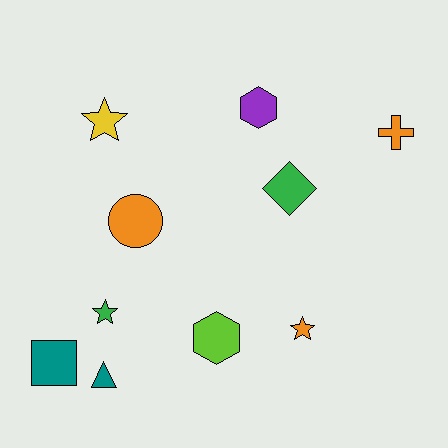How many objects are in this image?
There are 10 objects.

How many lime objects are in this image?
There is 1 lime object.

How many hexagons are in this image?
There are 2 hexagons.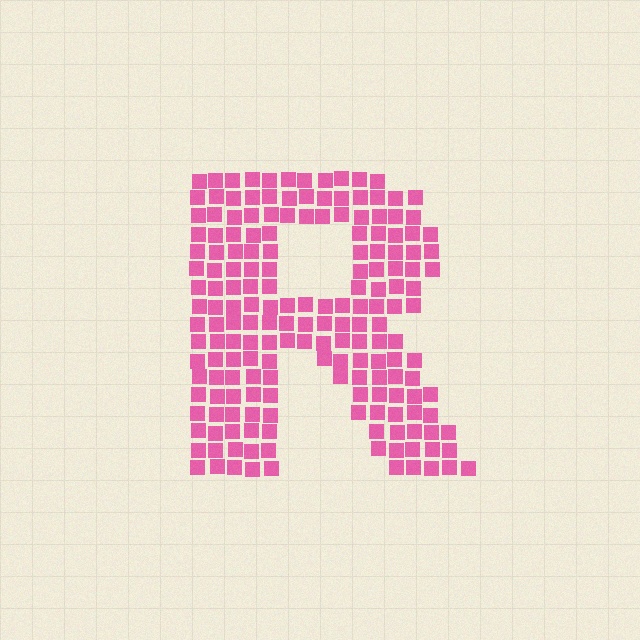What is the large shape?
The large shape is the letter R.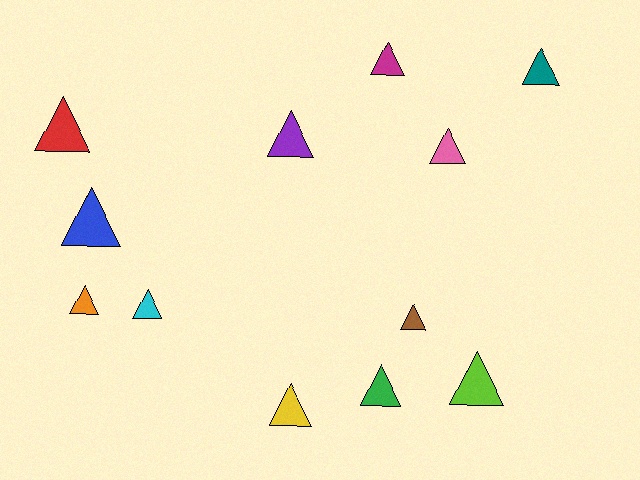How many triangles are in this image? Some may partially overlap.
There are 12 triangles.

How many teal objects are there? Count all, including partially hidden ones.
There is 1 teal object.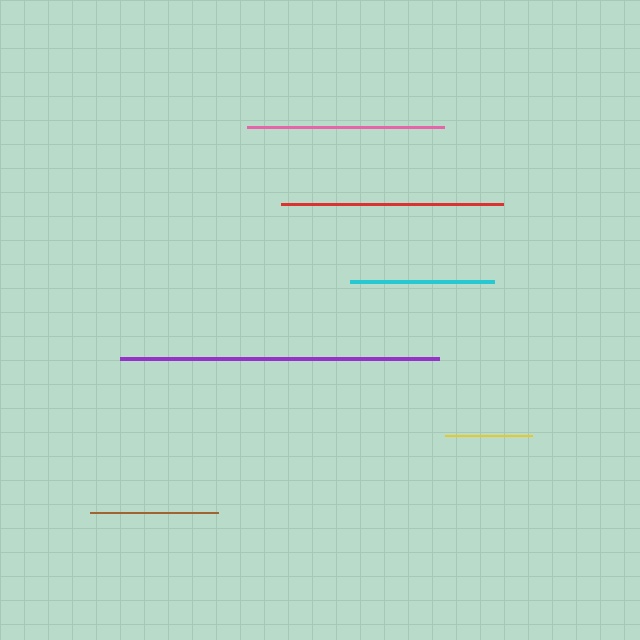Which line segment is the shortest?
The yellow line is the shortest at approximately 87 pixels.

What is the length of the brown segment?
The brown segment is approximately 128 pixels long.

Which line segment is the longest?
The purple line is the longest at approximately 318 pixels.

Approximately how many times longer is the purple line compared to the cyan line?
The purple line is approximately 2.2 times the length of the cyan line.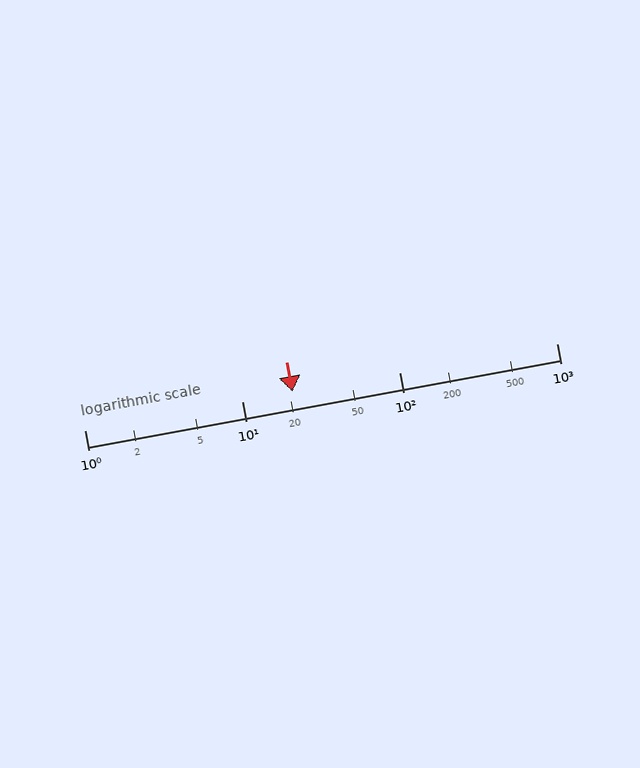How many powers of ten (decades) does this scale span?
The scale spans 3 decades, from 1 to 1000.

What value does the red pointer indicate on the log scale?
The pointer indicates approximately 21.